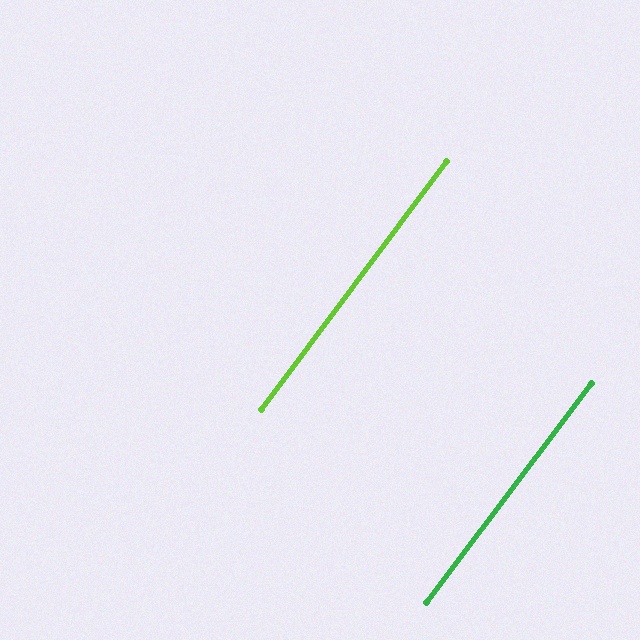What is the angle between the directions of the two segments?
Approximately 0 degrees.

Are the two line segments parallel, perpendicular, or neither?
Parallel — their directions differ by only 0.4°.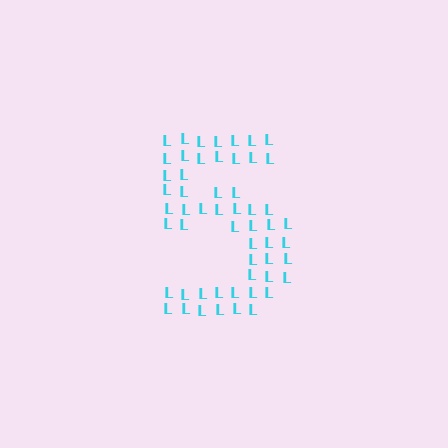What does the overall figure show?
The overall figure shows the digit 5.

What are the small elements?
The small elements are letter L's.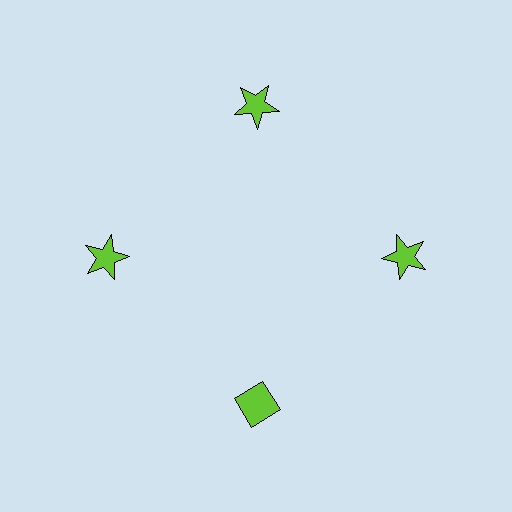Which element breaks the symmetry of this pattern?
The lime diamond at roughly the 6 o'clock position breaks the symmetry. All other shapes are lime stars.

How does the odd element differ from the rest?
It has a different shape: diamond instead of star.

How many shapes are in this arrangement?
There are 4 shapes arranged in a ring pattern.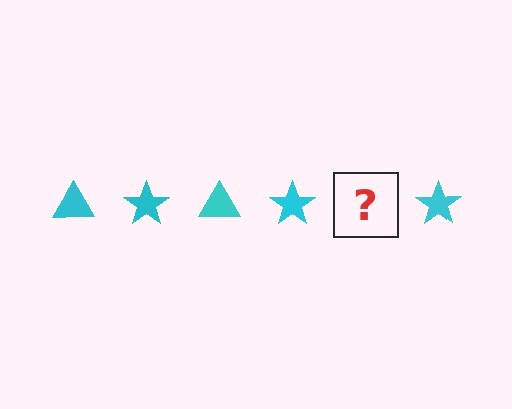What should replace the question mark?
The question mark should be replaced with a cyan triangle.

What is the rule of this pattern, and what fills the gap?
The rule is that the pattern cycles through triangle, star shapes in cyan. The gap should be filled with a cyan triangle.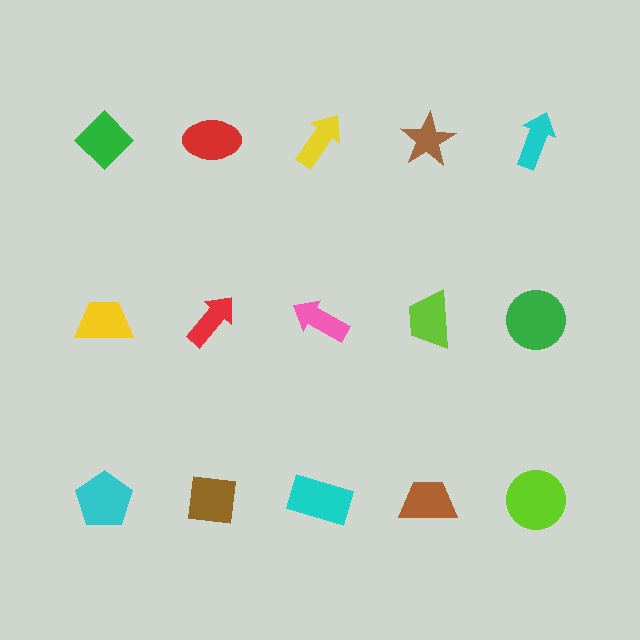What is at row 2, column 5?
A green circle.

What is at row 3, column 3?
A cyan rectangle.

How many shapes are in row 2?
5 shapes.